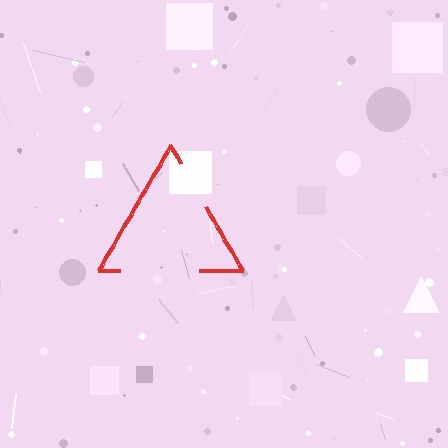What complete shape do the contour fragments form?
The contour fragments form a triangle.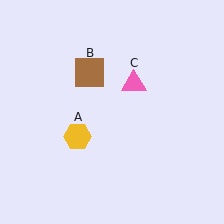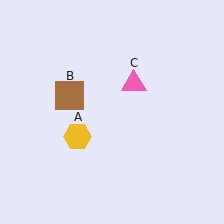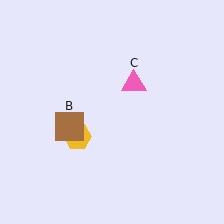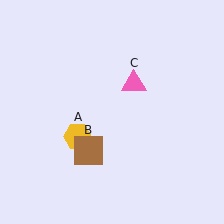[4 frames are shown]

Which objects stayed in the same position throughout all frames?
Yellow hexagon (object A) and pink triangle (object C) remained stationary.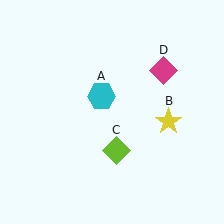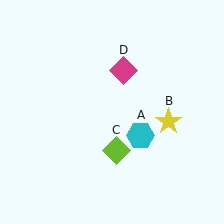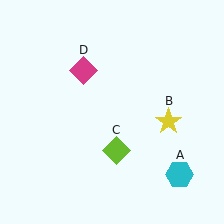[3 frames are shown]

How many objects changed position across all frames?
2 objects changed position: cyan hexagon (object A), magenta diamond (object D).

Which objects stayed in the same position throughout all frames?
Yellow star (object B) and lime diamond (object C) remained stationary.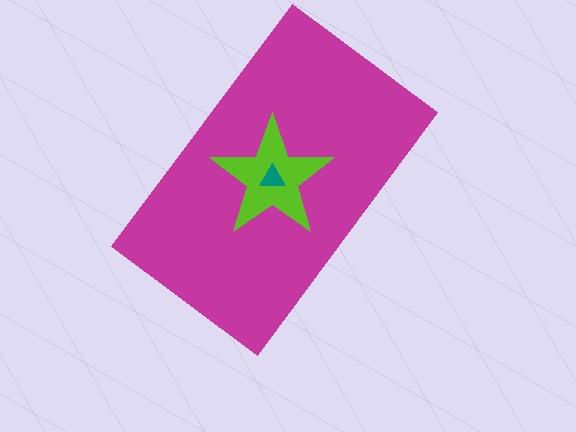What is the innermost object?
The teal triangle.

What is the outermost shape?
The magenta rectangle.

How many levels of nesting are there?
3.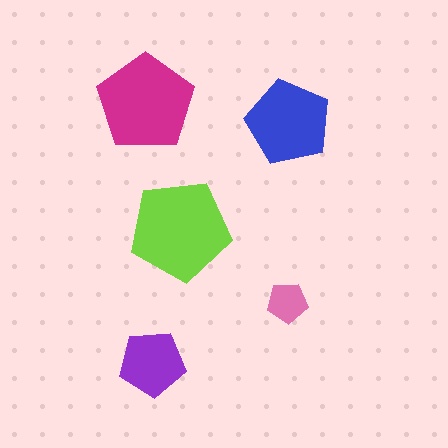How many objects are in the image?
There are 5 objects in the image.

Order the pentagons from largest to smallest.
the lime one, the magenta one, the blue one, the purple one, the pink one.